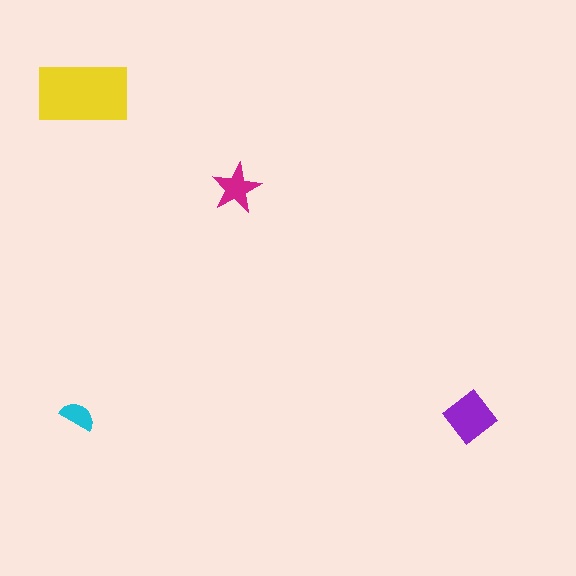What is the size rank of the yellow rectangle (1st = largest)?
1st.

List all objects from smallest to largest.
The cyan semicircle, the magenta star, the purple diamond, the yellow rectangle.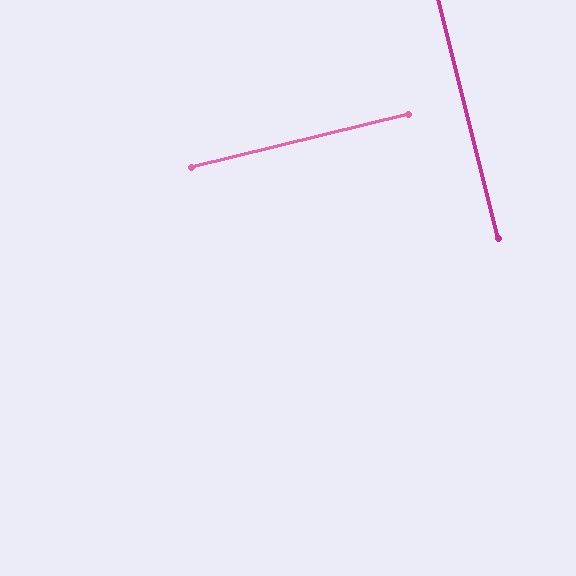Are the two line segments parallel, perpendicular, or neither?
Perpendicular — they meet at approximately 90°.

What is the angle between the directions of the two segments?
Approximately 90 degrees.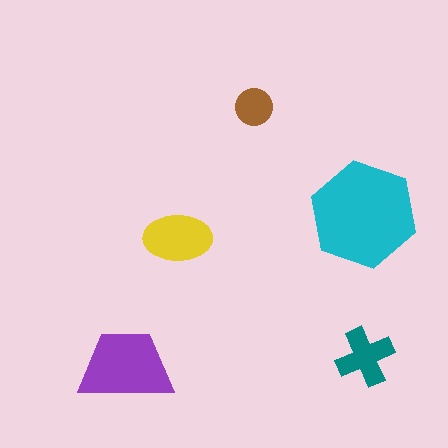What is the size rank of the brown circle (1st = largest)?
5th.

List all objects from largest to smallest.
The cyan hexagon, the purple trapezoid, the yellow ellipse, the teal cross, the brown circle.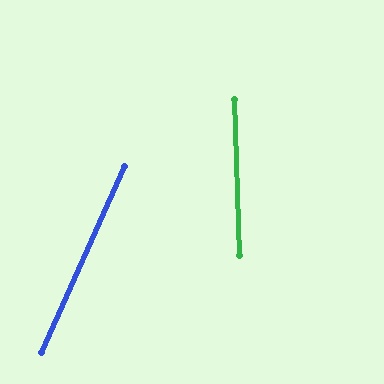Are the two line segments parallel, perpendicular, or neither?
Neither parallel nor perpendicular — they differ by about 26°.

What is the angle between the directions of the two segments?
Approximately 26 degrees.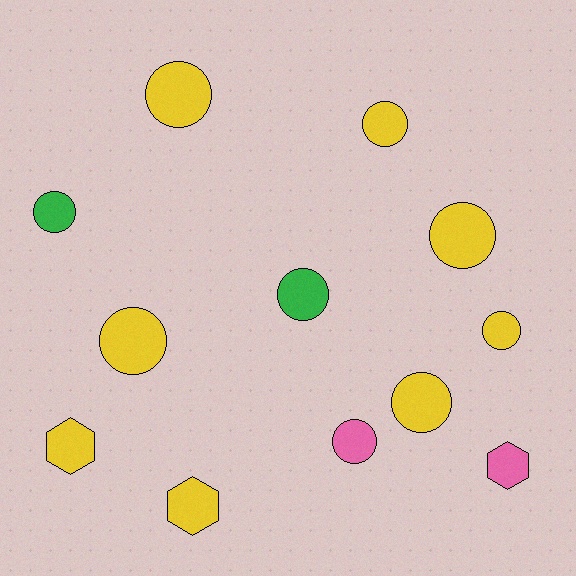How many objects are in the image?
There are 12 objects.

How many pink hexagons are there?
There is 1 pink hexagon.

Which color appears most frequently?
Yellow, with 8 objects.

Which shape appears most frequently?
Circle, with 9 objects.